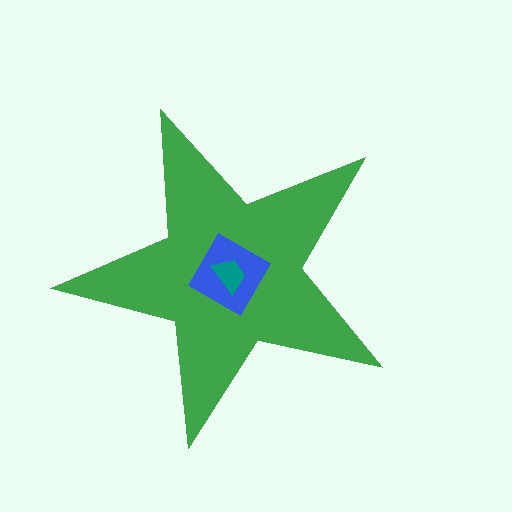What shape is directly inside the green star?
The blue square.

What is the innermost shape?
The teal trapezoid.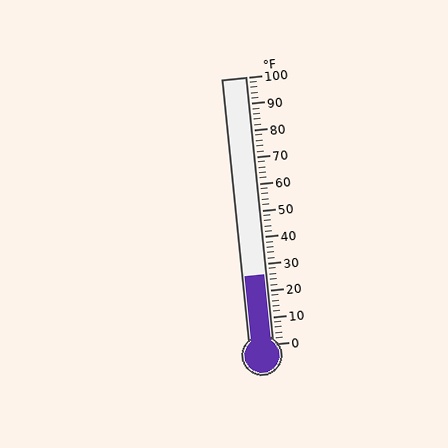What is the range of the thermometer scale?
The thermometer scale ranges from 0°F to 100°F.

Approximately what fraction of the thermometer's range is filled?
The thermometer is filled to approximately 25% of its range.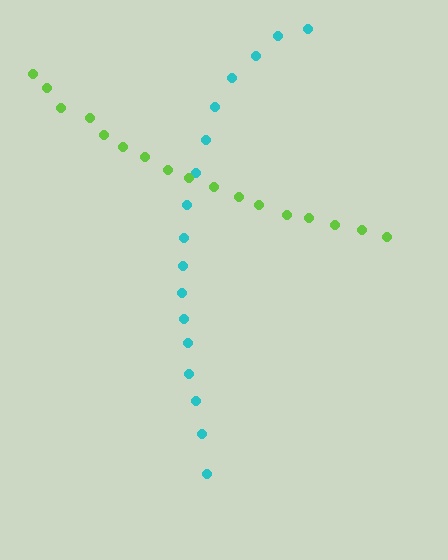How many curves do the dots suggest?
There are 2 distinct paths.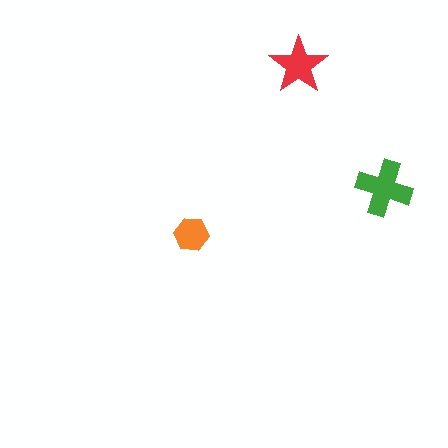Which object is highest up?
The red star is topmost.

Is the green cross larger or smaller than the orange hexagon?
Larger.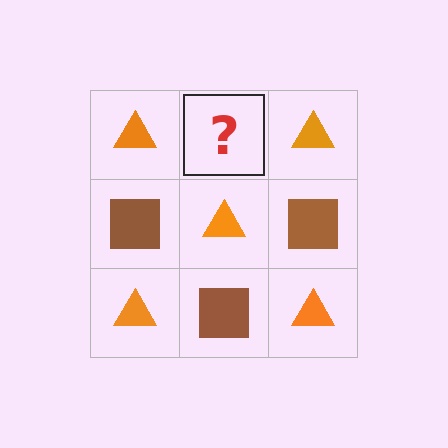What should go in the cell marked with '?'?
The missing cell should contain a brown square.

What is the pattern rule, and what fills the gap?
The rule is that it alternates orange triangle and brown square in a checkerboard pattern. The gap should be filled with a brown square.